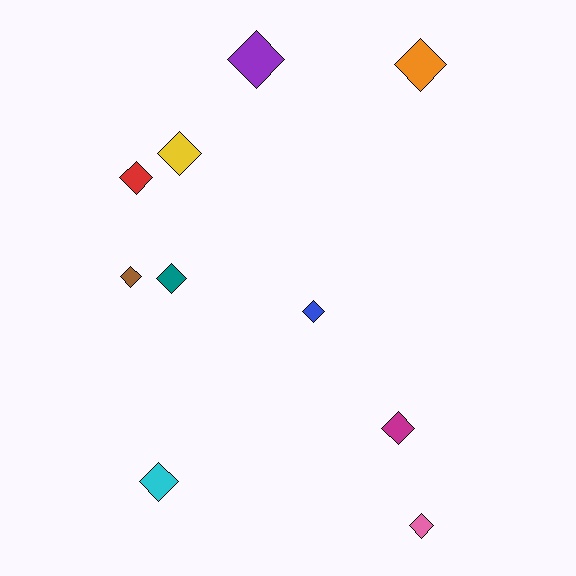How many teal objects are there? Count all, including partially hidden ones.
There is 1 teal object.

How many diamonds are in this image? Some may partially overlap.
There are 10 diamonds.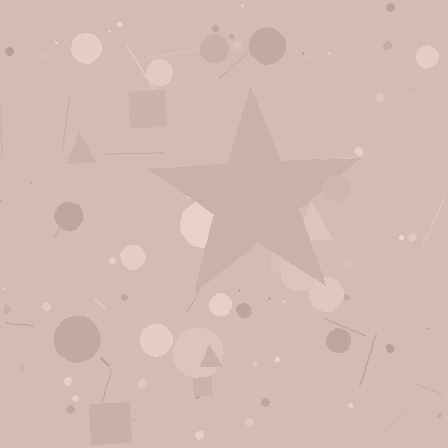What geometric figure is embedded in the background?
A star is embedded in the background.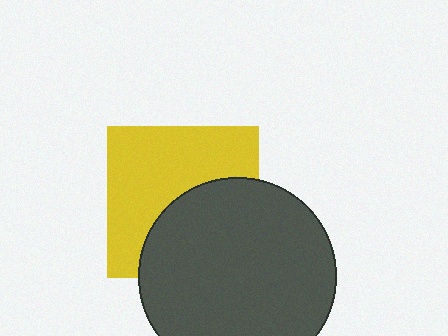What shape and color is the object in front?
The object in front is a dark gray circle.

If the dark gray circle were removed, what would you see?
You would see the complete yellow square.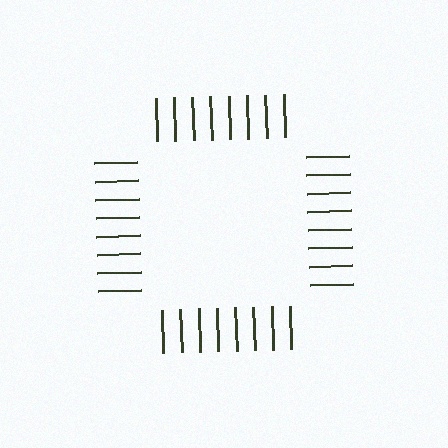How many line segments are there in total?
32 — 8 along each of the 4 edges.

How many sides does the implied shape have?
4 sides — the line-ends trace a square.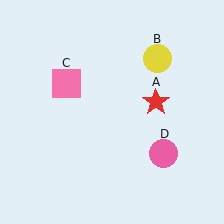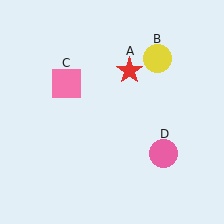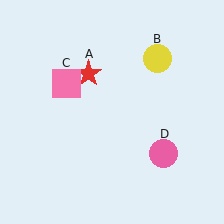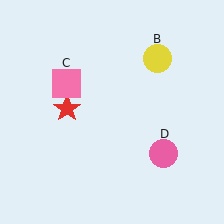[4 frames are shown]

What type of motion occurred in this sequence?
The red star (object A) rotated counterclockwise around the center of the scene.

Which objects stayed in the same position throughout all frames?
Yellow circle (object B) and pink square (object C) and pink circle (object D) remained stationary.